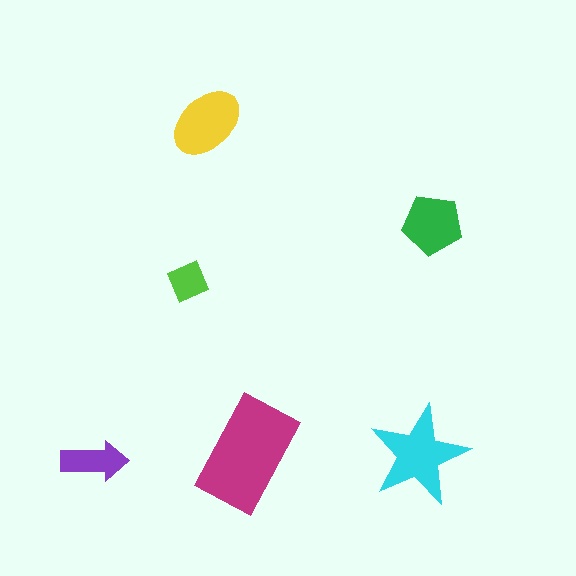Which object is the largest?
The magenta rectangle.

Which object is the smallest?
The lime square.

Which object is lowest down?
The purple arrow is bottommost.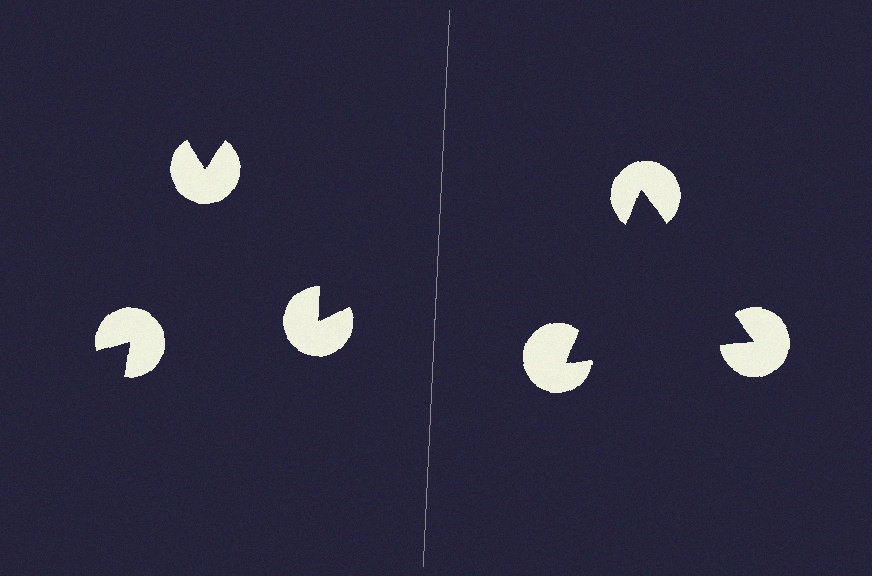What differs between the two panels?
The pac-man discs are positioned identically on both sides; only the wedge orientations differ. On the right they align to a triangle; on the left they are misaligned.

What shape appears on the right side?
An illusory triangle.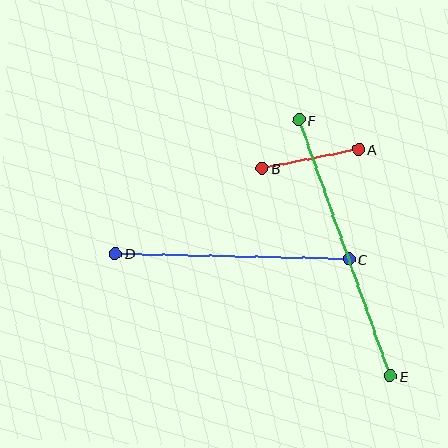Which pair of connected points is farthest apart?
Points E and F are farthest apart.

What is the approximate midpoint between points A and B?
The midpoint is at approximately (310, 159) pixels.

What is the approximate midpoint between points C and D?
The midpoint is at approximately (232, 256) pixels.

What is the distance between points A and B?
The distance is approximately 99 pixels.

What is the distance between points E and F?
The distance is approximately 272 pixels.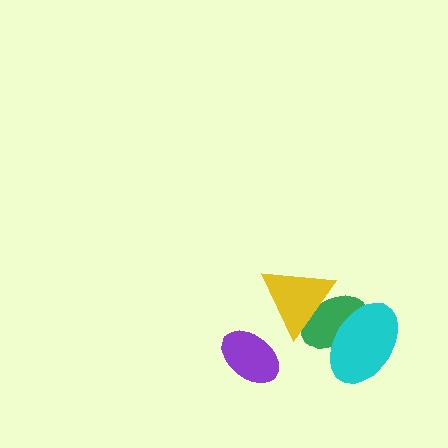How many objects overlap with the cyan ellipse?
1 object overlaps with the cyan ellipse.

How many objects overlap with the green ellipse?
2 objects overlap with the green ellipse.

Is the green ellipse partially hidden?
Yes, it is partially covered by another shape.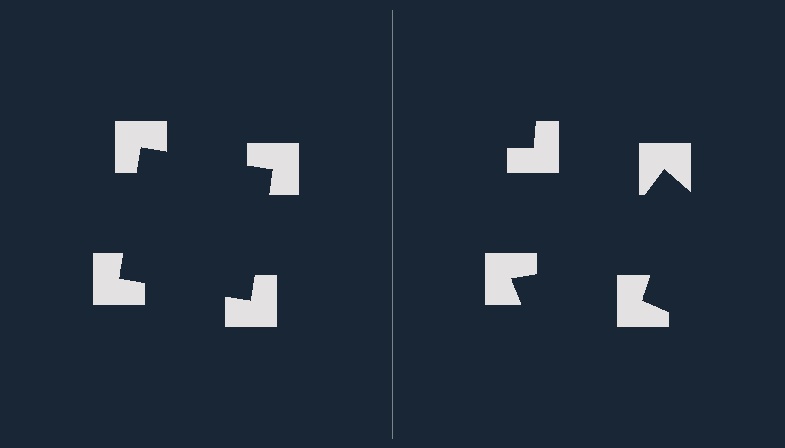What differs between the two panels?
The notched squares are positioned identically on both sides; only the wedge orientations differ. On the left they align to a square; on the right they are misaligned.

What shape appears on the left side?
An illusory square.